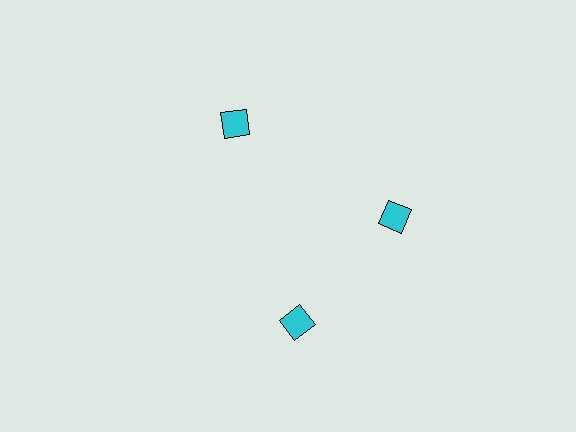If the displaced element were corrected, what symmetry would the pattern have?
It would have 3-fold rotational symmetry — the pattern would map onto itself every 120 degrees.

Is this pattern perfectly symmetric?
No. The 3 cyan diamonds are arranged in a ring, but one element near the 7 o'clock position is rotated out of alignment along the ring, breaking the 3-fold rotational symmetry.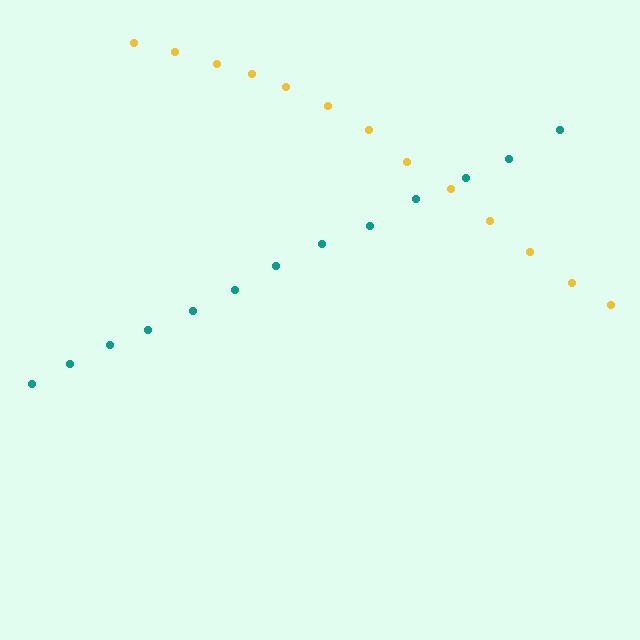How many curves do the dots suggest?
There are 2 distinct paths.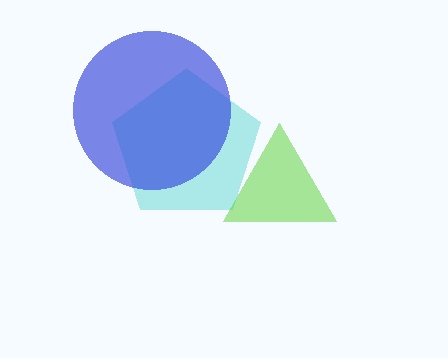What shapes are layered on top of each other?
The layered shapes are: a cyan pentagon, a lime triangle, a blue circle.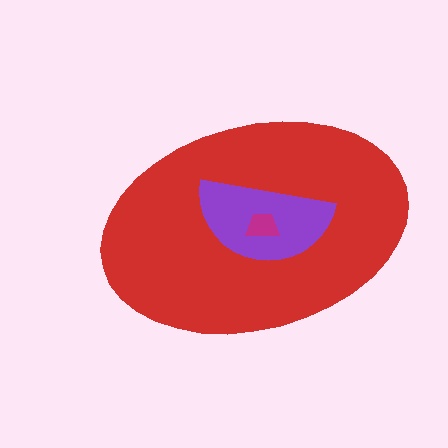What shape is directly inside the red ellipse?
The purple semicircle.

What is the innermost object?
The magenta trapezoid.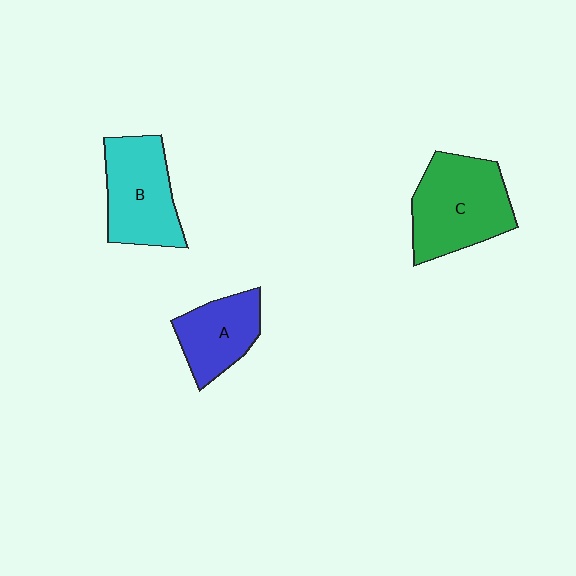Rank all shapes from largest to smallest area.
From largest to smallest: C (green), B (cyan), A (blue).